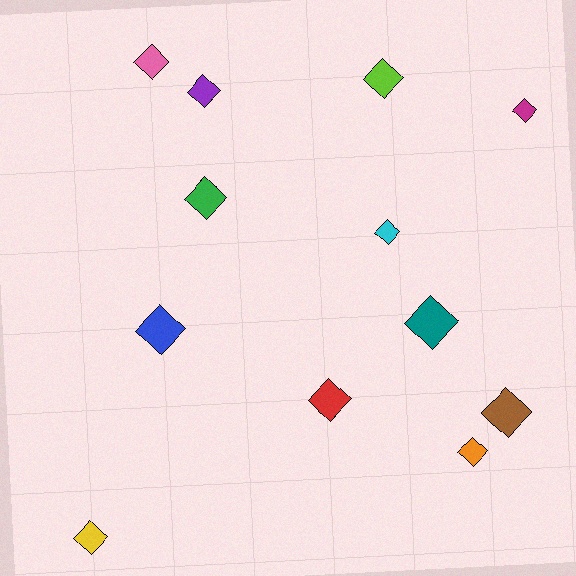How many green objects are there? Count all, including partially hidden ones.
There is 1 green object.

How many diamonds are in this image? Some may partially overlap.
There are 12 diamonds.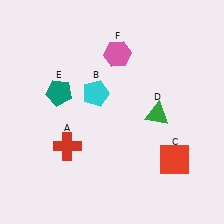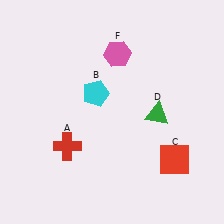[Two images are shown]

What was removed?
The teal pentagon (E) was removed in Image 2.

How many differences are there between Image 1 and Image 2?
There is 1 difference between the two images.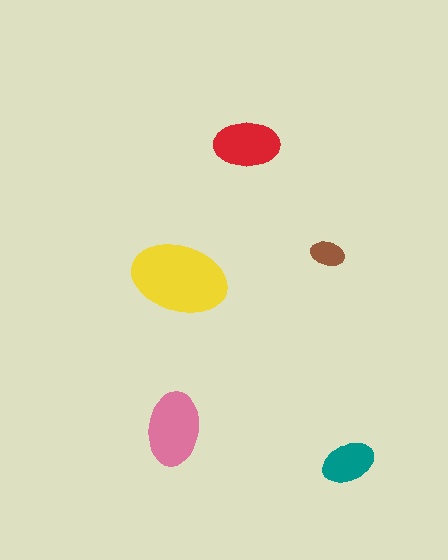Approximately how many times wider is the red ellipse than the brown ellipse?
About 2 times wider.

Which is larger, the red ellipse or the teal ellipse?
The red one.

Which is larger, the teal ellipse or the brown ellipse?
The teal one.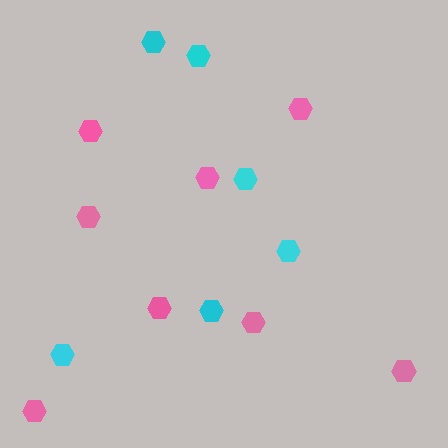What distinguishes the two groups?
There are 2 groups: one group of pink hexagons (8) and one group of cyan hexagons (6).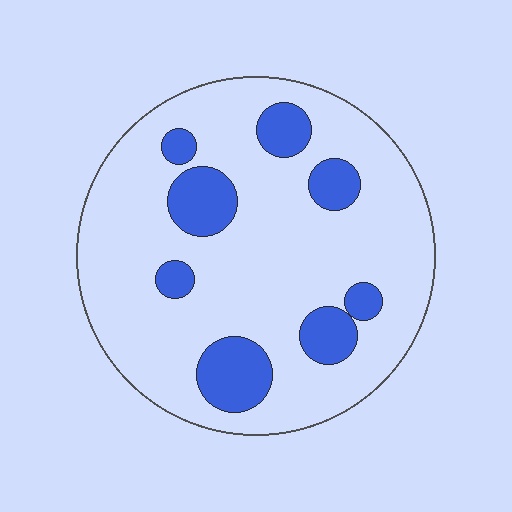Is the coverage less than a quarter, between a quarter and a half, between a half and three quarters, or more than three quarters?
Less than a quarter.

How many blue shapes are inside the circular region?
8.